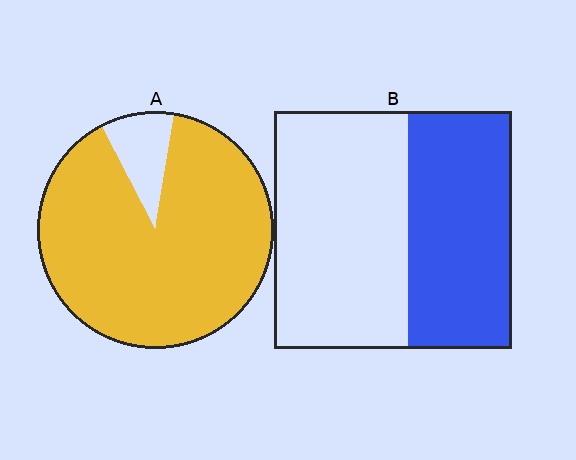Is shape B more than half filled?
No.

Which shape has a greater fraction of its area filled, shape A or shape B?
Shape A.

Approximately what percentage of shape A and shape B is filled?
A is approximately 90% and B is approximately 45%.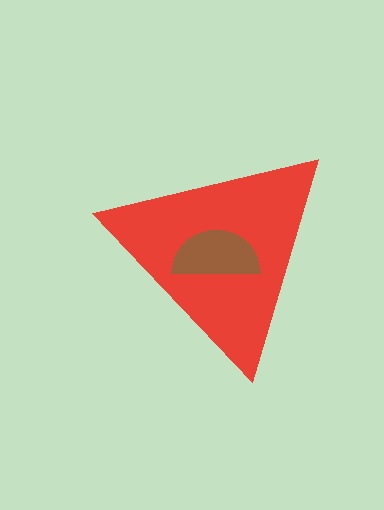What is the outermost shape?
The red triangle.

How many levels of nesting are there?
2.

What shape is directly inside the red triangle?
The brown semicircle.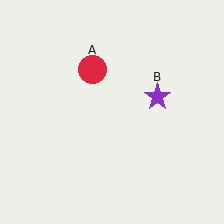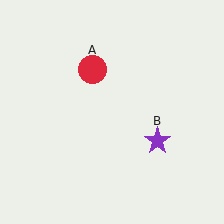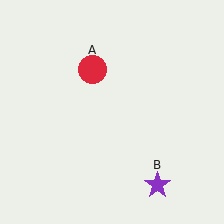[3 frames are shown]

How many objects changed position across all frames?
1 object changed position: purple star (object B).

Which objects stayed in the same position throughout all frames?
Red circle (object A) remained stationary.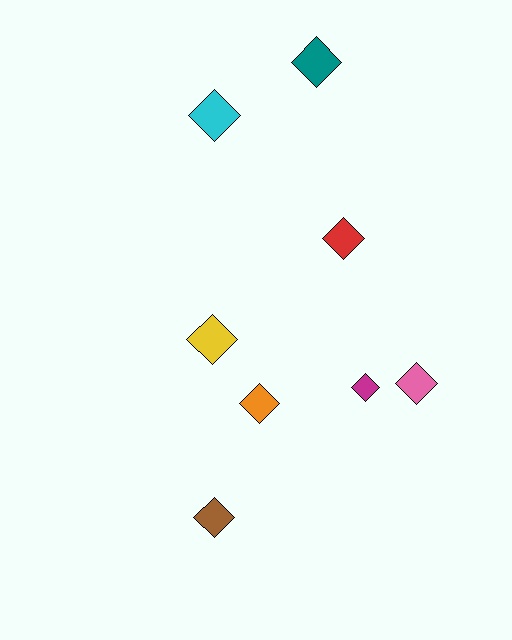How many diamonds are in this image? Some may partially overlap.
There are 8 diamonds.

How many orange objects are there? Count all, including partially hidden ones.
There is 1 orange object.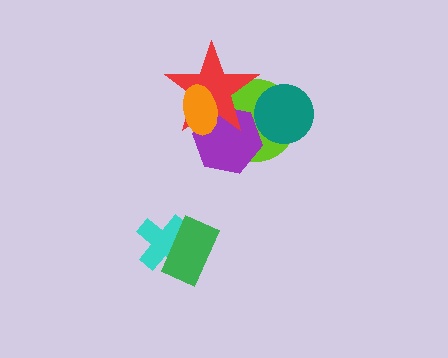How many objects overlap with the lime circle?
4 objects overlap with the lime circle.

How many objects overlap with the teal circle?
1 object overlaps with the teal circle.